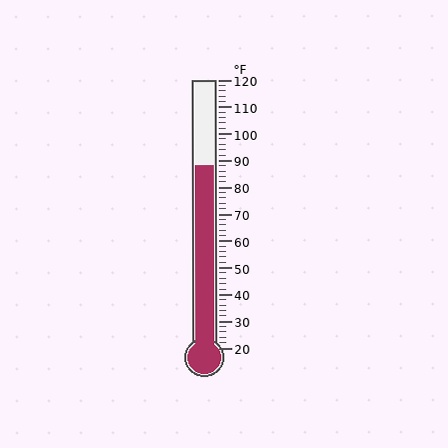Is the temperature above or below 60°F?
The temperature is above 60°F.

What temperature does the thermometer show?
The thermometer shows approximately 88°F.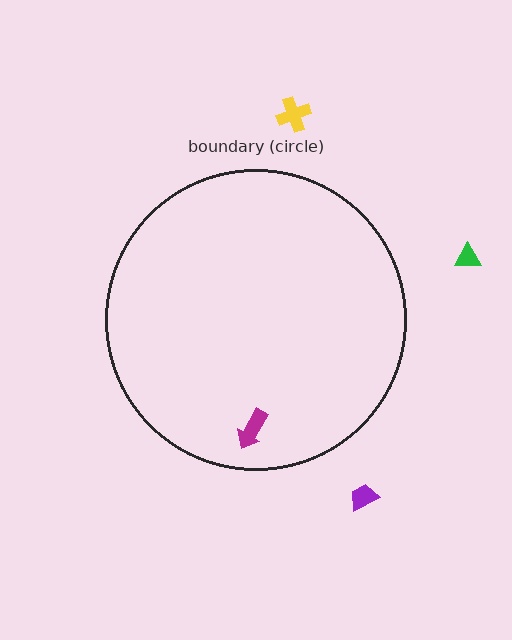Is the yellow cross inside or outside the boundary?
Outside.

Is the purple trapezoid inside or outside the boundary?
Outside.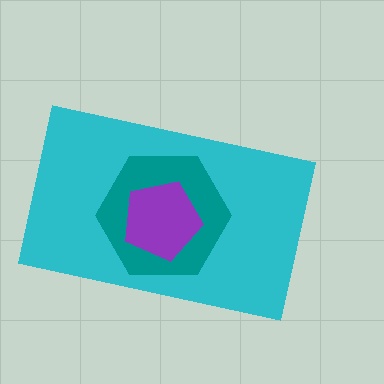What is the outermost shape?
The cyan rectangle.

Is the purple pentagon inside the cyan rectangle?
Yes.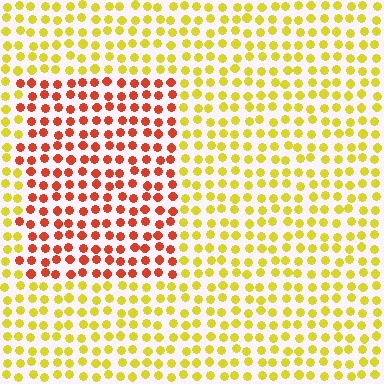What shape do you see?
I see a rectangle.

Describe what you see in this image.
The image is filled with small yellow elements in a uniform arrangement. A rectangle-shaped region is visible where the elements are tinted to a slightly different hue, forming a subtle color boundary.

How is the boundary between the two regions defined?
The boundary is defined purely by a slight shift in hue (about 52 degrees). Spacing, size, and orientation are identical on both sides.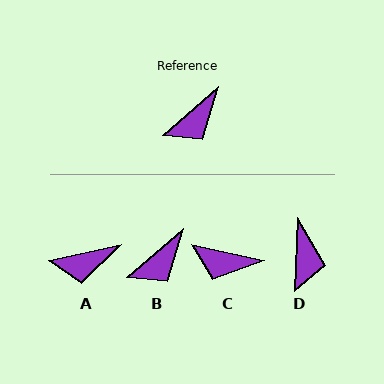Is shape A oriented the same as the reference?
No, it is off by about 28 degrees.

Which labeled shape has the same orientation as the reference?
B.